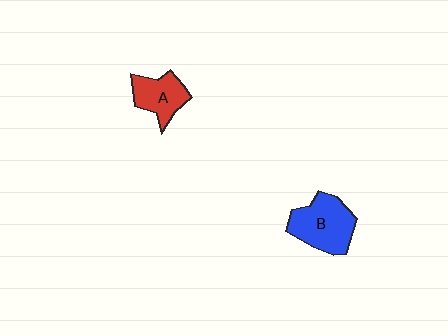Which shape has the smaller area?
Shape A (red).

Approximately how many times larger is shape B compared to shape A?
Approximately 1.5 times.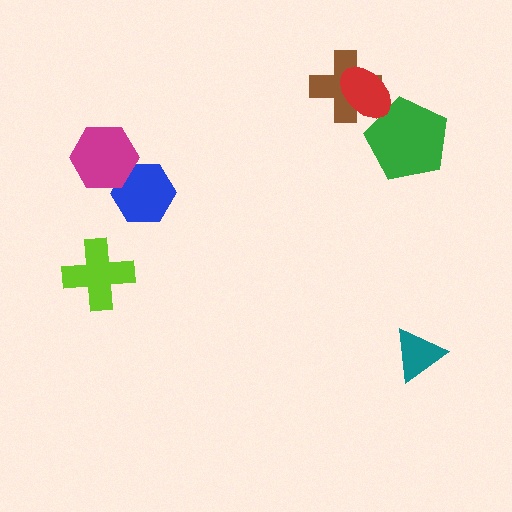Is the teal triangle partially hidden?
No, no other shape covers it.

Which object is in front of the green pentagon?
The red ellipse is in front of the green pentagon.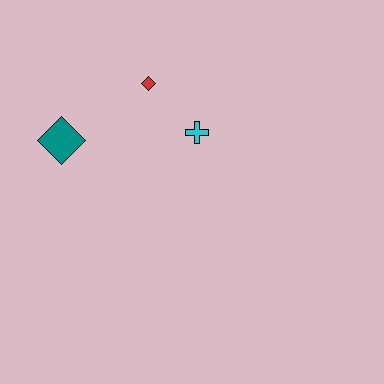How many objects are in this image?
There are 3 objects.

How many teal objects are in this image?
There is 1 teal object.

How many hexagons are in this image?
There are no hexagons.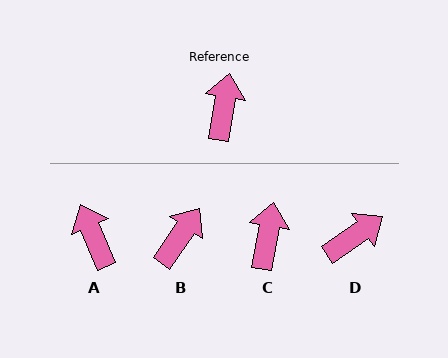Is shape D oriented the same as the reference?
No, it is off by about 46 degrees.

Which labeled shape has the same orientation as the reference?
C.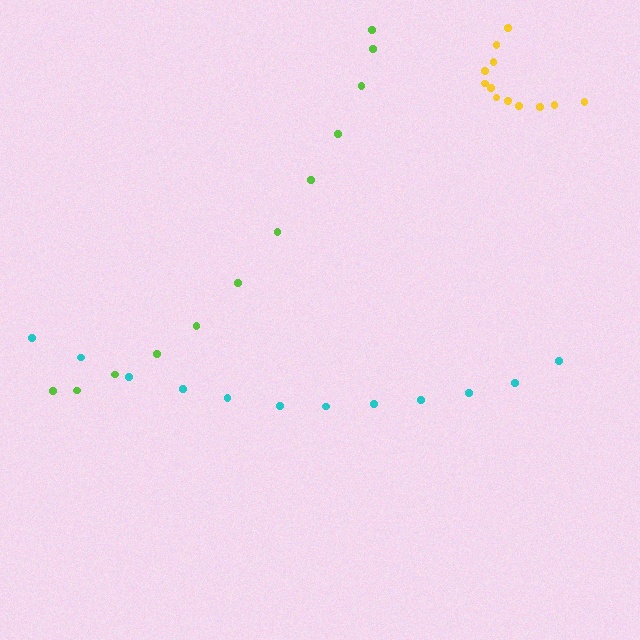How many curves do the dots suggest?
There are 3 distinct paths.